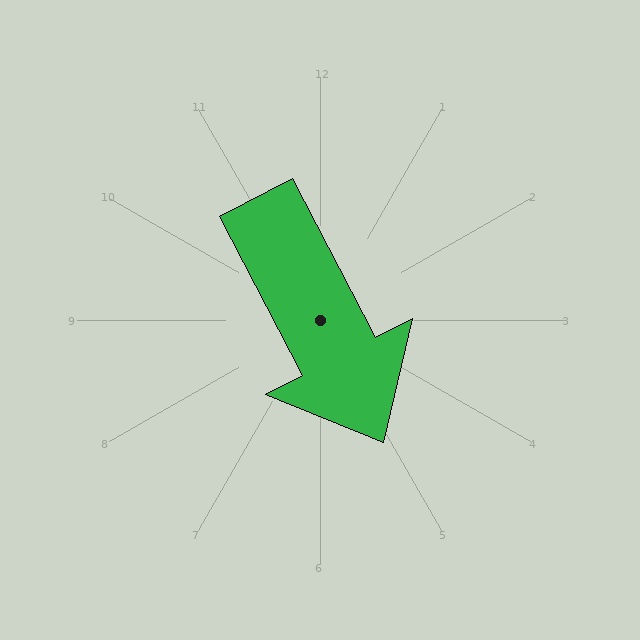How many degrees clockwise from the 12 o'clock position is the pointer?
Approximately 152 degrees.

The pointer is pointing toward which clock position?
Roughly 5 o'clock.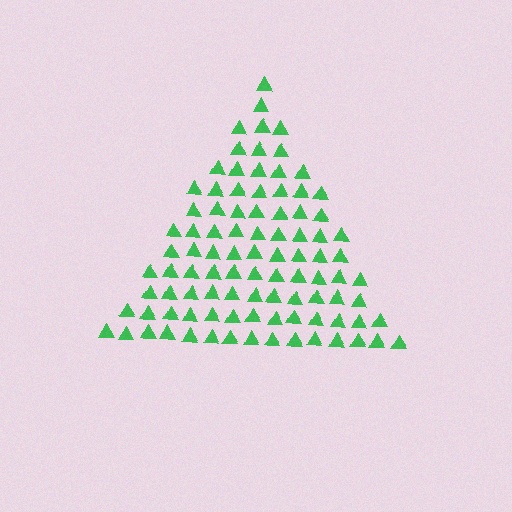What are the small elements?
The small elements are triangles.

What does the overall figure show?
The overall figure shows a triangle.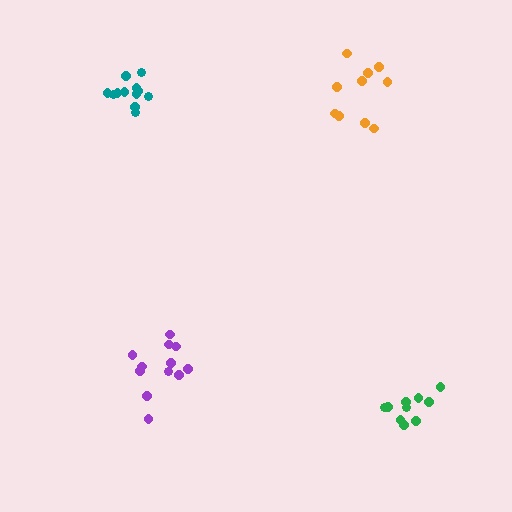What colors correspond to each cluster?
The clusters are colored: teal, orange, green, purple.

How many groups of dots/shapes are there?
There are 4 groups.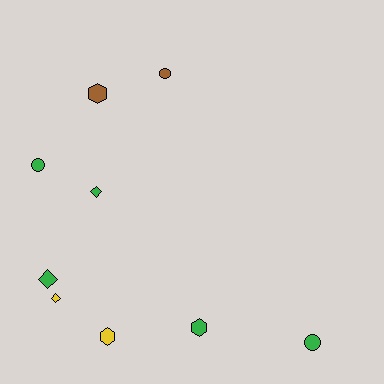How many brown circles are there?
There is 1 brown circle.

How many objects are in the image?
There are 9 objects.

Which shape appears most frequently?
Circle, with 3 objects.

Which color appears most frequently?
Green, with 5 objects.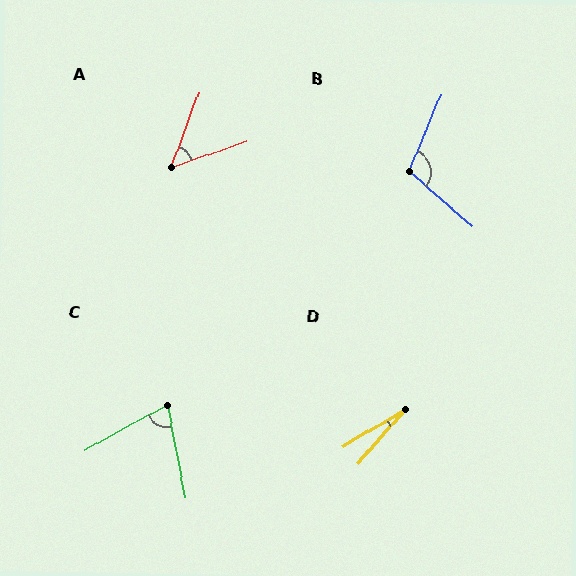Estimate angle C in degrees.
Approximately 71 degrees.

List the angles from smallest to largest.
D (18°), A (50°), C (71°), B (109°).